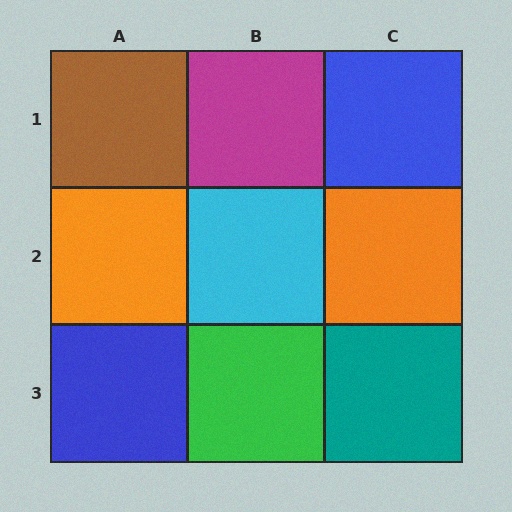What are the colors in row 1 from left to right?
Brown, magenta, blue.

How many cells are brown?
1 cell is brown.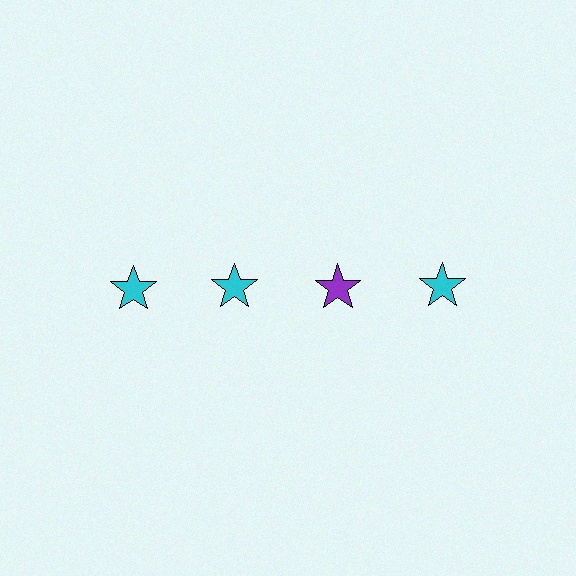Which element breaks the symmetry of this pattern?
The purple star in the top row, center column breaks the symmetry. All other shapes are cyan stars.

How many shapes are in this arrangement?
There are 4 shapes arranged in a grid pattern.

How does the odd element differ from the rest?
It has a different color: purple instead of cyan.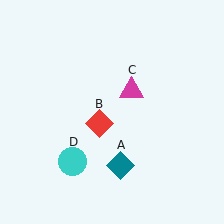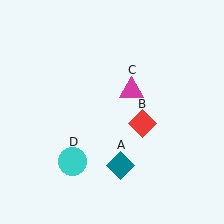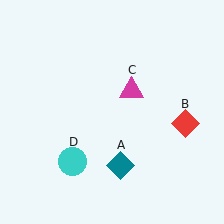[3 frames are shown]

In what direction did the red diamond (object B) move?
The red diamond (object B) moved right.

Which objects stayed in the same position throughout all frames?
Teal diamond (object A) and magenta triangle (object C) and cyan circle (object D) remained stationary.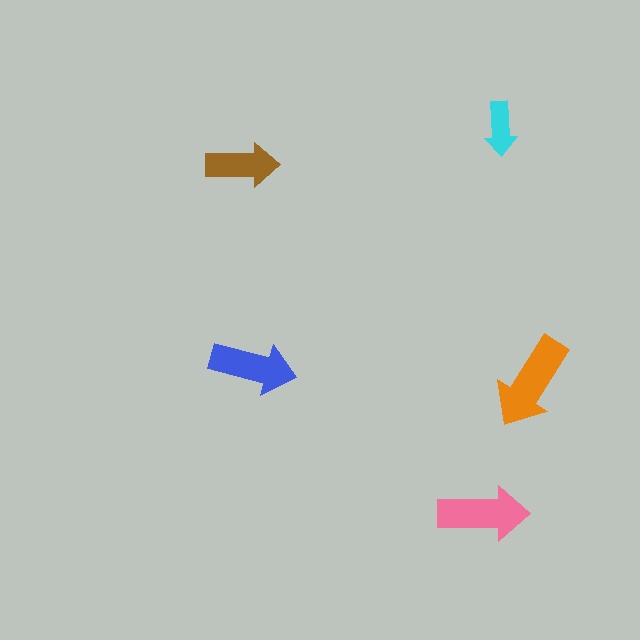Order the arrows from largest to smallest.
the orange one, the pink one, the blue one, the brown one, the cyan one.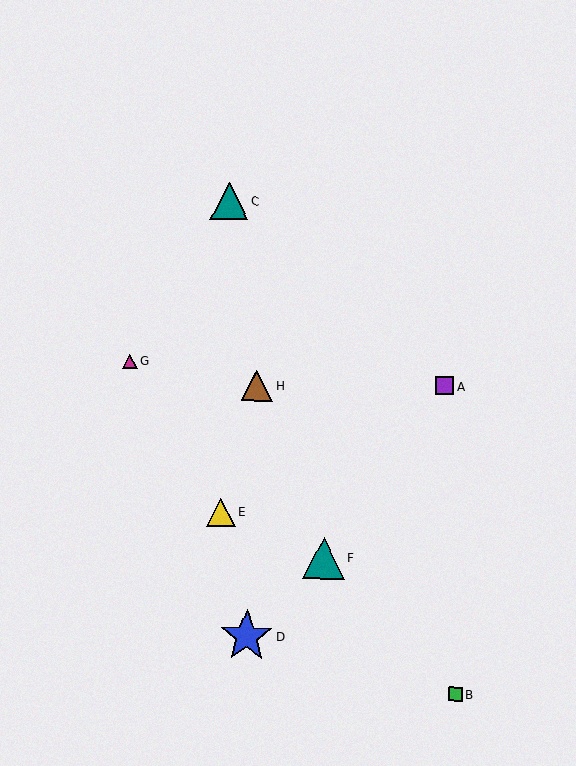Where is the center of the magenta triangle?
The center of the magenta triangle is at (130, 361).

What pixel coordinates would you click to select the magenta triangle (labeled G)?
Click at (130, 361) to select the magenta triangle G.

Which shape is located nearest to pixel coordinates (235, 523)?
The yellow triangle (labeled E) at (221, 512) is nearest to that location.